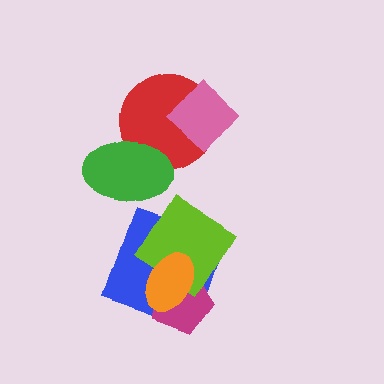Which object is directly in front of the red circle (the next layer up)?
The pink diamond is directly in front of the red circle.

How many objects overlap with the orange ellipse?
3 objects overlap with the orange ellipse.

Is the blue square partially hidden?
Yes, it is partially covered by another shape.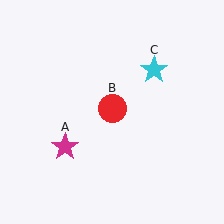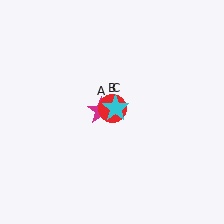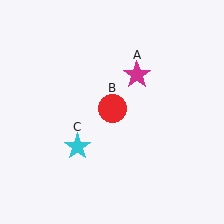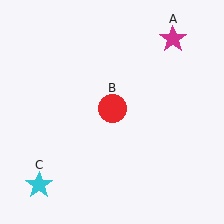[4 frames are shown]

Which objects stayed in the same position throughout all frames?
Red circle (object B) remained stationary.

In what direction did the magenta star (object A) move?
The magenta star (object A) moved up and to the right.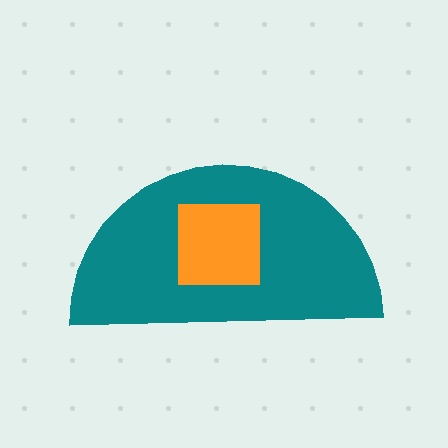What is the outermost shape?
The teal semicircle.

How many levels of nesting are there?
2.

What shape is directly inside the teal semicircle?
The orange square.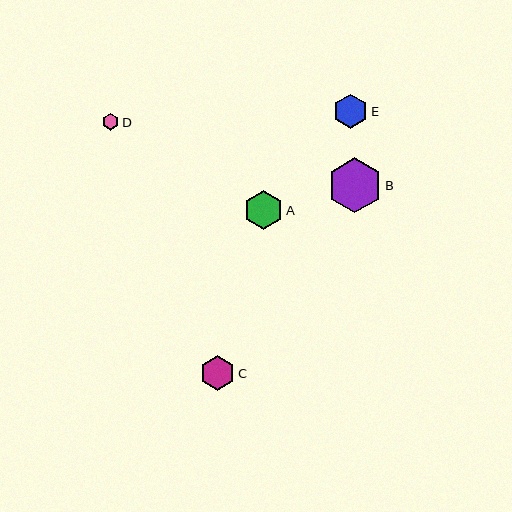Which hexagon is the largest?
Hexagon B is the largest with a size of approximately 55 pixels.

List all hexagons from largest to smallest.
From largest to smallest: B, A, C, E, D.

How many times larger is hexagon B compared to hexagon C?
Hexagon B is approximately 1.6 times the size of hexagon C.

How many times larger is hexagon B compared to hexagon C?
Hexagon B is approximately 1.6 times the size of hexagon C.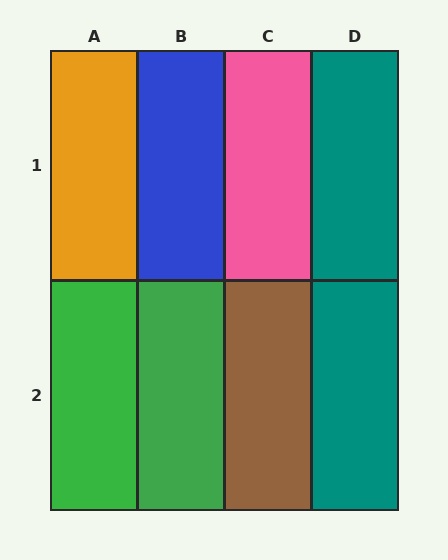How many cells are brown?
1 cell is brown.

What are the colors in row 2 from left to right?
Green, green, brown, teal.